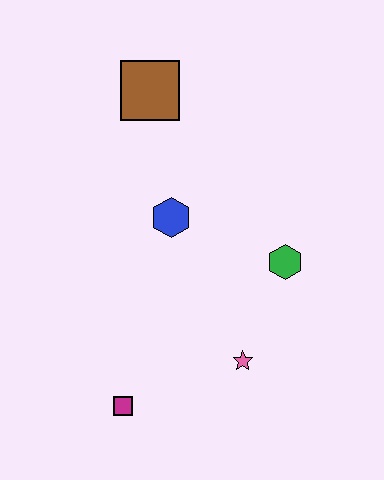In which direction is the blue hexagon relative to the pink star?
The blue hexagon is above the pink star.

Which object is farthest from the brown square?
The magenta square is farthest from the brown square.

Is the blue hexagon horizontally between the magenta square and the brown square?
No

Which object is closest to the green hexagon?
The pink star is closest to the green hexagon.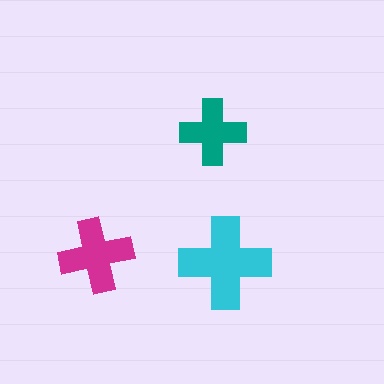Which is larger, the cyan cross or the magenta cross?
The cyan one.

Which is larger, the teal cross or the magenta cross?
The magenta one.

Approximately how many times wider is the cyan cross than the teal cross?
About 1.5 times wider.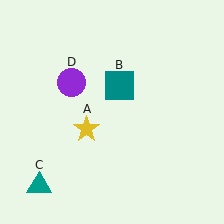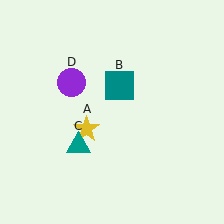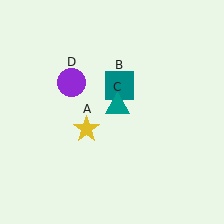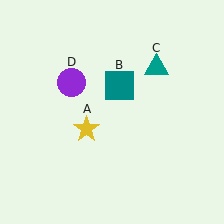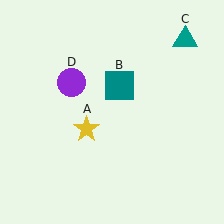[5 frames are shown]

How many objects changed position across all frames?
1 object changed position: teal triangle (object C).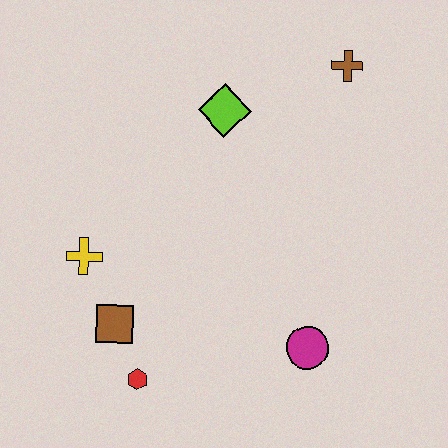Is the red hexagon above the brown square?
No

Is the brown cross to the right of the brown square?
Yes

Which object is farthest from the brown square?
The brown cross is farthest from the brown square.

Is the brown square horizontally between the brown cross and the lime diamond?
No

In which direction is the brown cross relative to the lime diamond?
The brown cross is to the right of the lime diamond.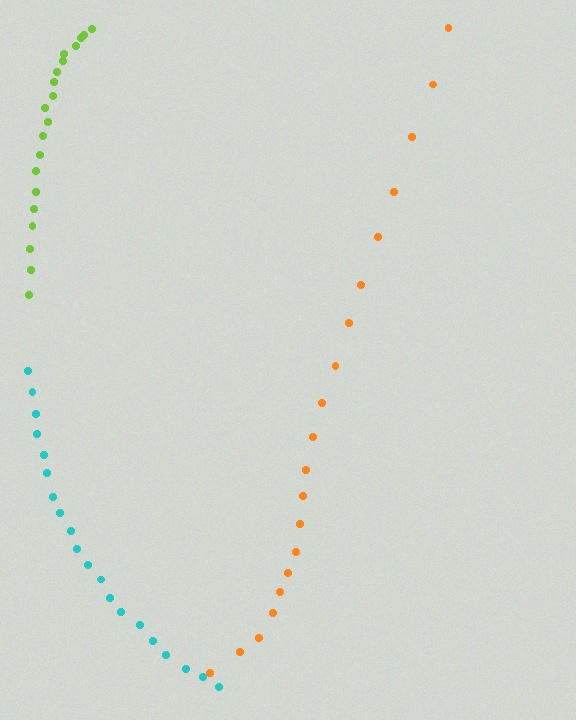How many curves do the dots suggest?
There are 3 distinct paths.